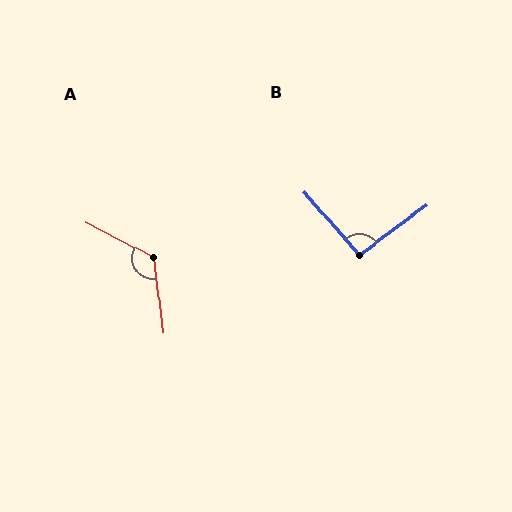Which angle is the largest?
A, at approximately 124 degrees.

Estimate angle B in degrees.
Approximately 95 degrees.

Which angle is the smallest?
B, at approximately 95 degrees.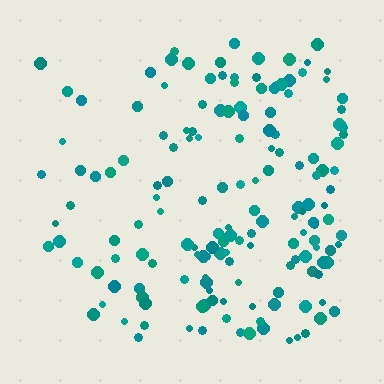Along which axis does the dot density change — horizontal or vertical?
Horizontal.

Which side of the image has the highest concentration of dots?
The right.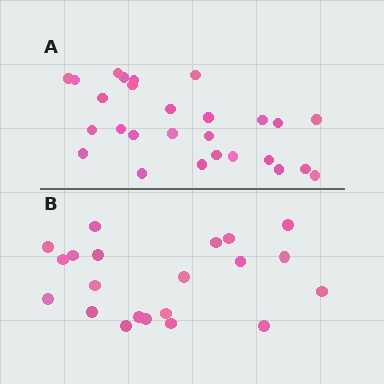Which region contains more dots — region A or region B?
Region A (the top region) has more dots.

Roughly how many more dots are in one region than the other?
Region A has about 6 more dots than region B.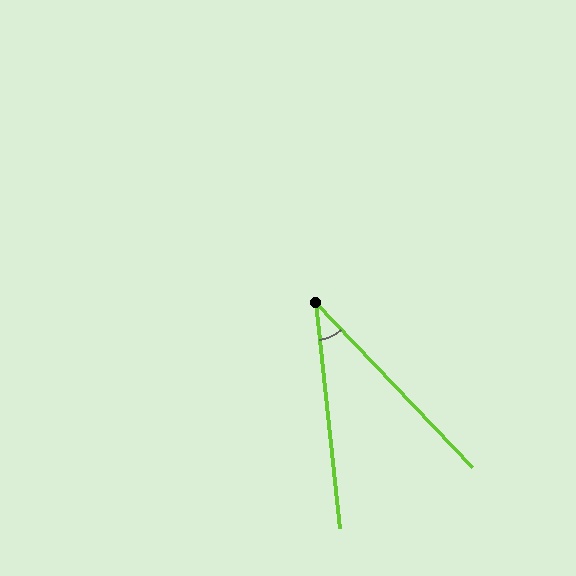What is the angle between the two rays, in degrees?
Approximately 38 degrees.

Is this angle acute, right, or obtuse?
It is acute.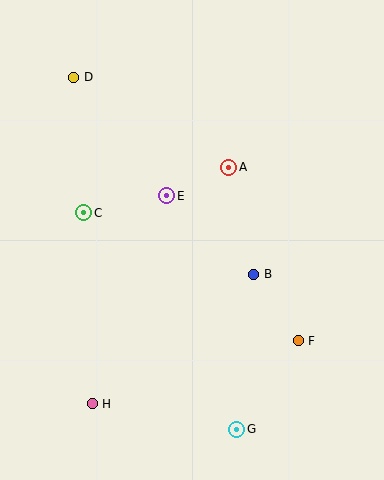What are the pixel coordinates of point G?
Point G is at (237, 430).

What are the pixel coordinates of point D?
Point D is at (74, 77).